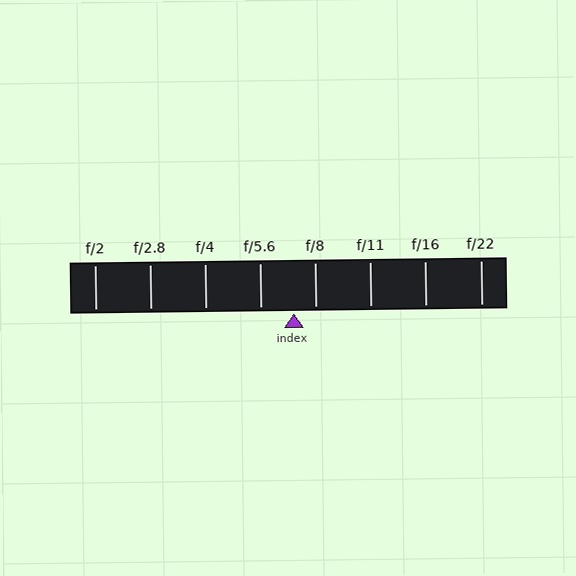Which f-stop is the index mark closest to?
The index mark is closest to f/8.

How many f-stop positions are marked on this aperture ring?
There are 8 f-stop positions marked.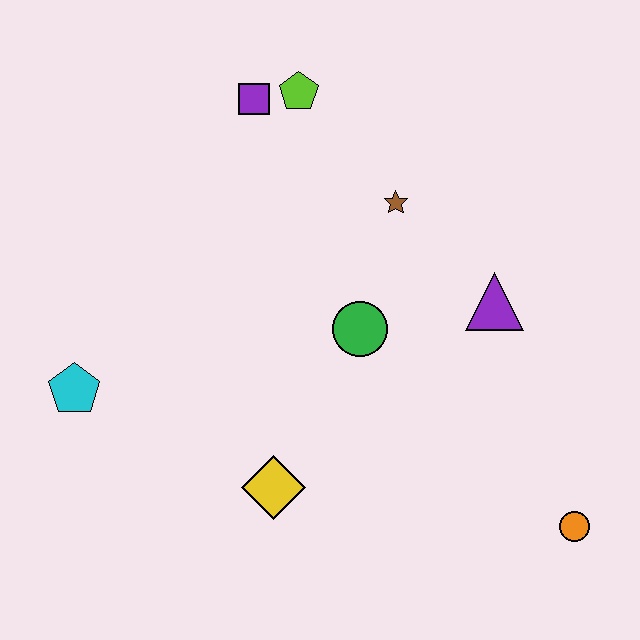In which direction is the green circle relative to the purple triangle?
The green circle is to the left of the purple triangle.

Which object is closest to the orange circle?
The purple triangle is closest to the orange circle.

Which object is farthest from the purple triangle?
The cyan pentagon is farthest from the purple triangle.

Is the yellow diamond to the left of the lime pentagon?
Yes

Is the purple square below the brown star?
No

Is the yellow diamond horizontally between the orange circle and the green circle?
No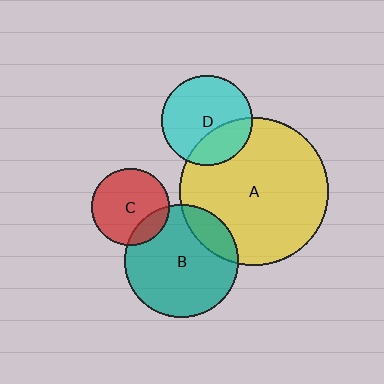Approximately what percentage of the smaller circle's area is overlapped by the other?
Approximately 20%.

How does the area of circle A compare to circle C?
Approximately 3.7 times.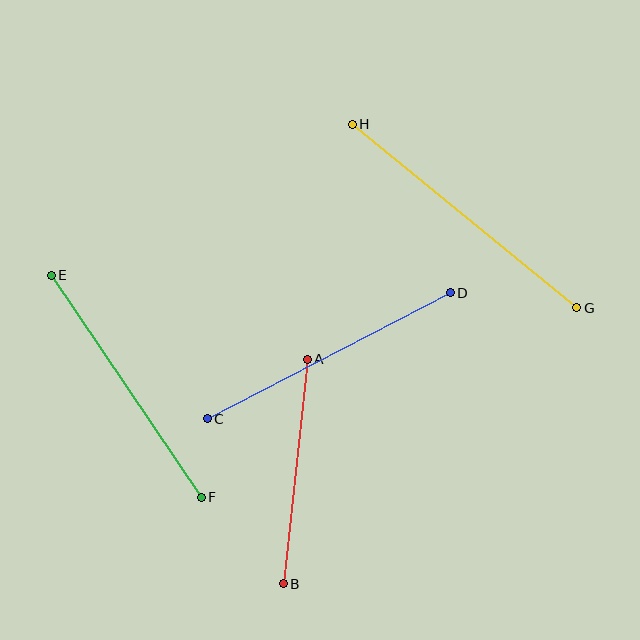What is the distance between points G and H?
The distance is approximately 290 pixels.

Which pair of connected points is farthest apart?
Points G and H are farthest apart.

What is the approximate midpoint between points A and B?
The midpoint is at approximately (295, 471) pixels.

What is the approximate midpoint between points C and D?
The midpoint is at approximately (329, 356) pixels.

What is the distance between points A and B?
The distance is approximately 226 pixels.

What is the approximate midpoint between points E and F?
The midpoint is at approximately (126, 386) pixels.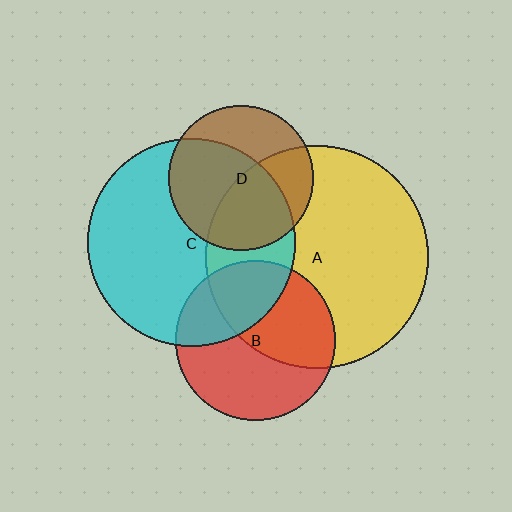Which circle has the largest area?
Circle A (yellow).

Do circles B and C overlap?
Yes.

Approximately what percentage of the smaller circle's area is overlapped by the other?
Approximately 35%.